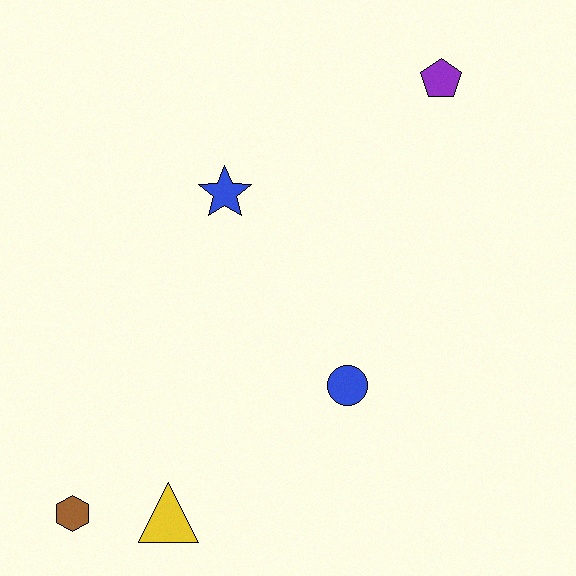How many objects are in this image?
There are 5 objects.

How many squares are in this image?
There are no squares.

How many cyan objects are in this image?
There are no cyan objects.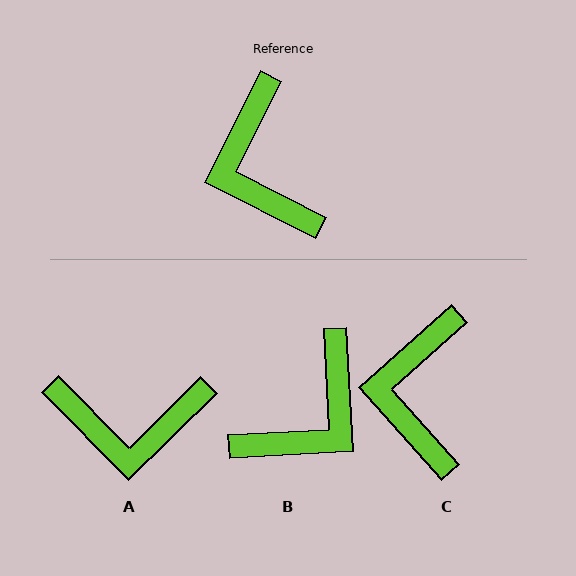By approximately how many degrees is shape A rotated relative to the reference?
Approximately 72 degrees counter-clockwise.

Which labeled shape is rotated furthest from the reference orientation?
B, about 120 degrees away.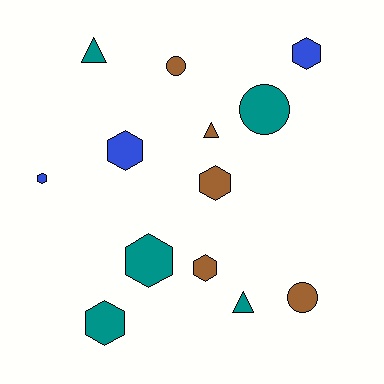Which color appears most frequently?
Teal, with 5 objects.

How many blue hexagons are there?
There are 3 blue hexagons.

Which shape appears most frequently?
Hexagon, with 7 objects.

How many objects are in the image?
There are 13 objects.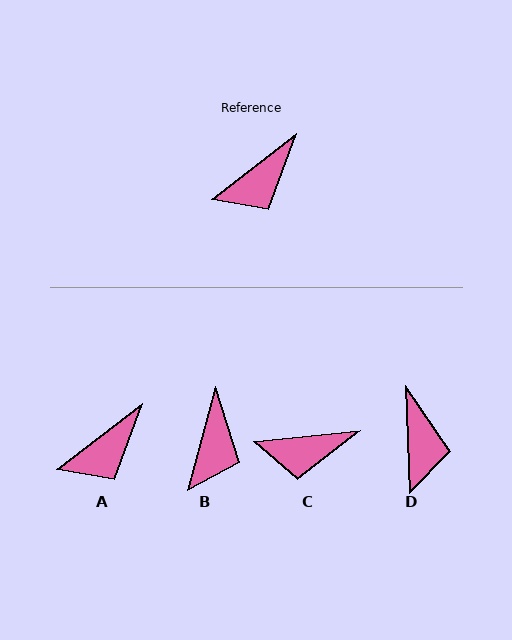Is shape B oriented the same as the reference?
No, it is off by about 37 degrees.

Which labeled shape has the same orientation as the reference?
A.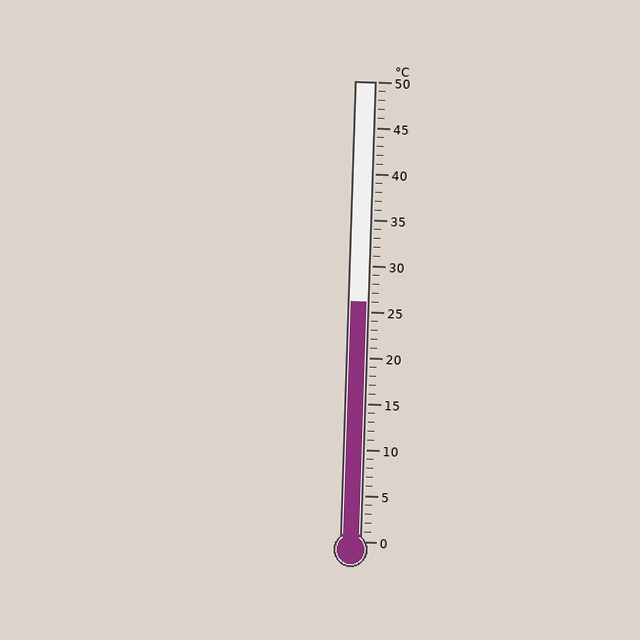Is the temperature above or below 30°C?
The temperature is below 30°C.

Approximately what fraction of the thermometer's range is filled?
The thermometer is filled to approximately 50% of its range.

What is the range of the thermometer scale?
The thermometer scale ranges from 0°C to 50°C.